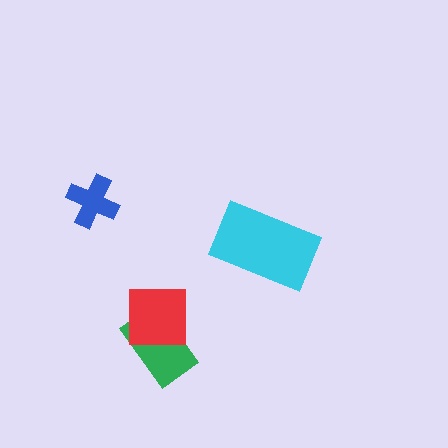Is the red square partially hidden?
No, no other shape covers it.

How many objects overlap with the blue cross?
0 objects overlap with the blue cross.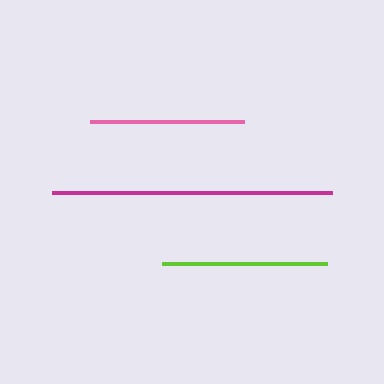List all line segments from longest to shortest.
From longest to shortest: magenta, lime, pink.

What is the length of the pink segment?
The pink segment is approximately 154 pixels long.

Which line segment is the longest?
The magenta line is the longest at approximately 280 pixels.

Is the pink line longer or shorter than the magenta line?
The magenta line is longer than the pink line.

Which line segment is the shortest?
The pink line is the shortest at approximately 154 pixels.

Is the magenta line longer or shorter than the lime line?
The magenta line is longer than the lime line.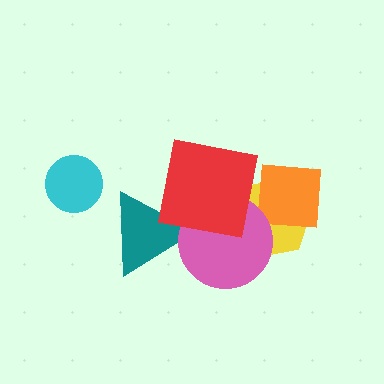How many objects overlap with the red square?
3 objects overlap with the red square.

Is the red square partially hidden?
No, no other shape covers it.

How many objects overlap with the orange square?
2 objects overlap with the orange square.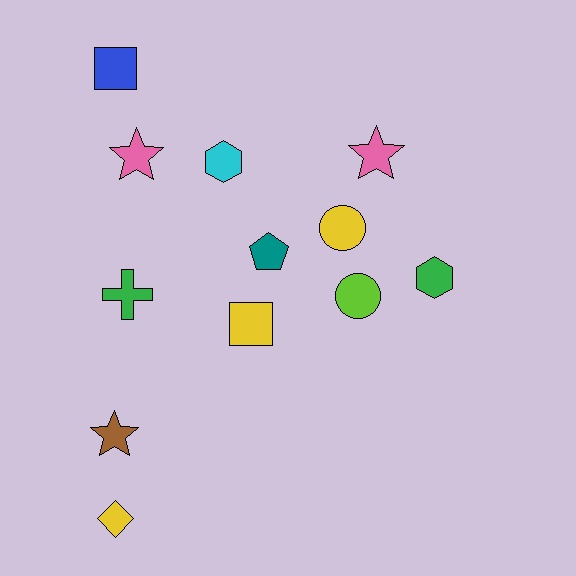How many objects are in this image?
There are 12 objects.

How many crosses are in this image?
There is 1 cross.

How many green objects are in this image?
There are 2 green objects.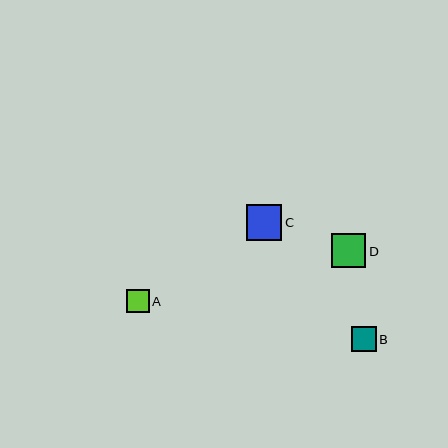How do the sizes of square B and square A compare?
Square B and square A are approximately the same size.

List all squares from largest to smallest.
From largest to smallest: C, D, B, A.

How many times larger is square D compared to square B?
Square D is approximately 1.4 times the size of square B.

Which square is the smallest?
Square A is the smallest with a size of approximately 23 pixels.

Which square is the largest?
Square C is the largest with a size of approximately 36 pixels.